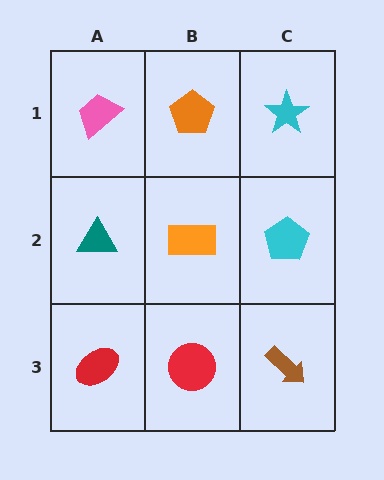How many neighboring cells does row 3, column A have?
2.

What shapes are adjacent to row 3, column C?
A cyan pentagon (row 2, column C), a red circle (row 3, column B).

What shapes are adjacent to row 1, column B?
An orange rectangle (row 2, column B), a pink trapezoid (row 1, column A), a cyan star (row 1, column C).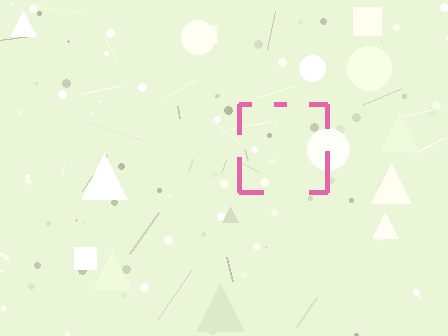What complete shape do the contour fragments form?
The contour fragments form a square.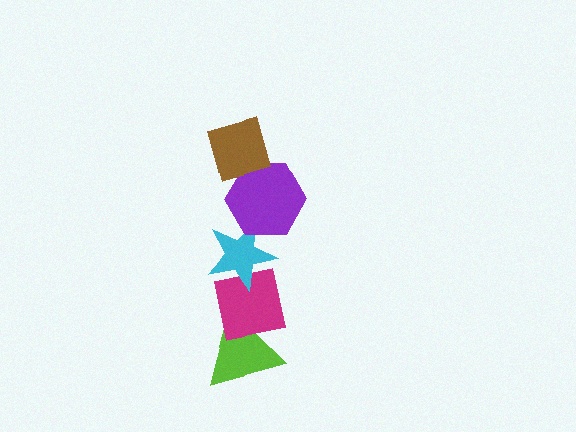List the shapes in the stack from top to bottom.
From top to bottom: the brown diamond, the purple hexagon, the cyan star, the magenta square, the lime triangle.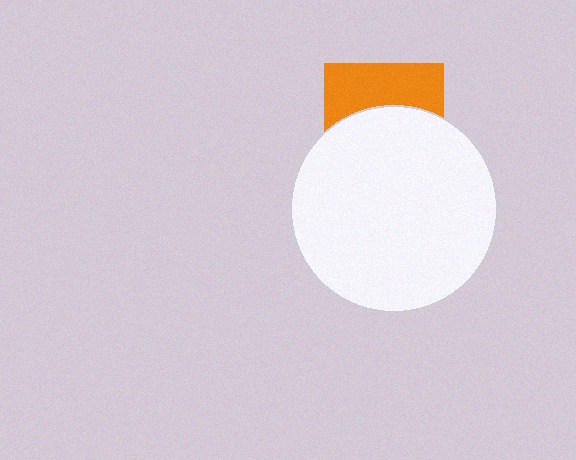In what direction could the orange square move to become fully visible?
The orange square could move up. That would shift it out from behind the white circle entirely.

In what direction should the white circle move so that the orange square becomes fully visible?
The white circle should move down. That is the shortest direction to clear the overlap and leave the orange square fully visible.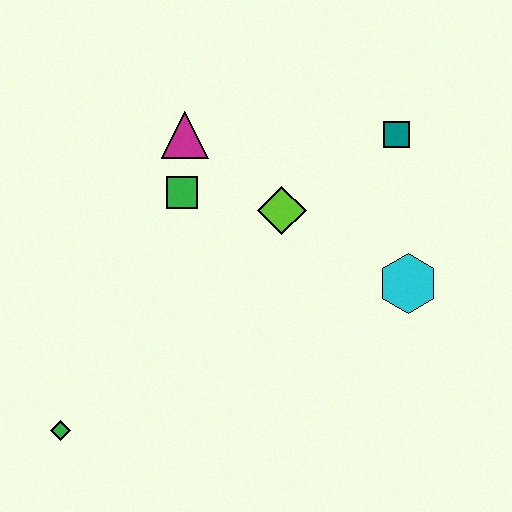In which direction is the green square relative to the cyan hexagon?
The green square is to the left of the cyan hexagon.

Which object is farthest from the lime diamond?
The green diamond is farthest from the lime diamond.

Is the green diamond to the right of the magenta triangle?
No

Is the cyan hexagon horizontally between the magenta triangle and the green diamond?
No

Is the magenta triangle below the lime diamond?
No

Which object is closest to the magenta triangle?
The green square is closest to the magenta triangle.